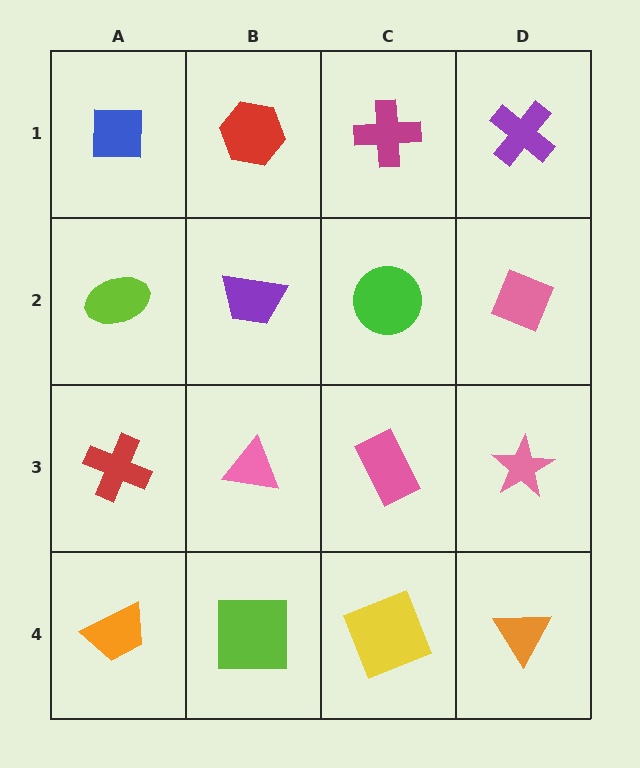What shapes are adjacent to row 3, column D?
A pink diamond (row 2, column D), an orange triangle (row 4, column D), a pink rectangle (row 3, column C).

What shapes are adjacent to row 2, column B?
A red hexagon (row 1, column B), a pink triangle (row 3, column B), a lime ellipse (row 2, column A), a green circle (row 2, column C).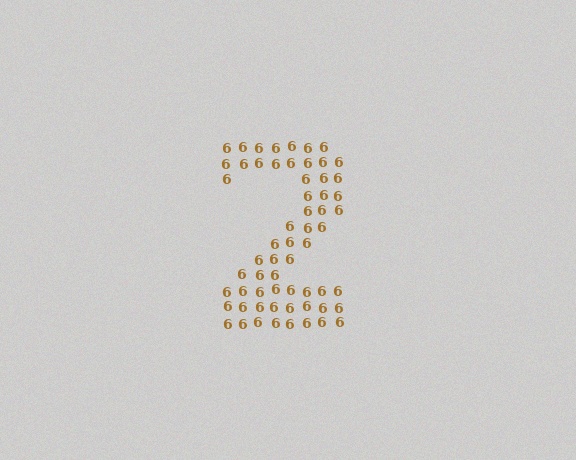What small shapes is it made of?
It is made of small digit 6's.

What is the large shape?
The large shape is the digit 2.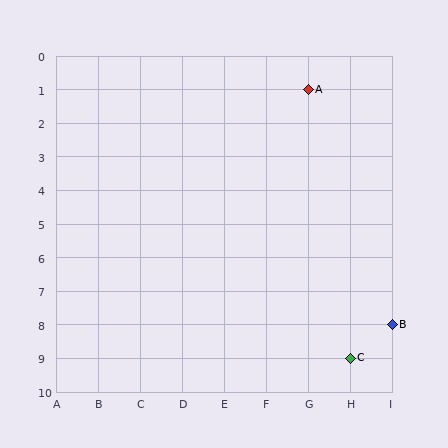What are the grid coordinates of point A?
Point A is at grid coordinates (G, 1).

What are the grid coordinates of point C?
Point C is at grid coordinates (H, 9).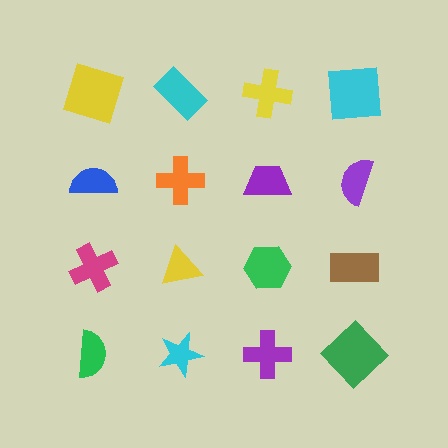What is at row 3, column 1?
A magenta cross.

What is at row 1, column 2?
A cyan rectangle.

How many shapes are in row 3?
4 shapes.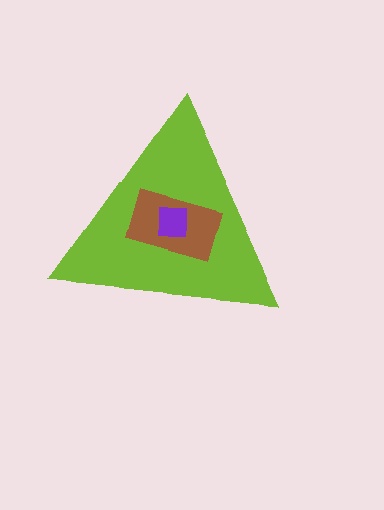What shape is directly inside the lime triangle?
The brown rectangle.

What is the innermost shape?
The purple square.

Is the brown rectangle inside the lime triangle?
Yes.